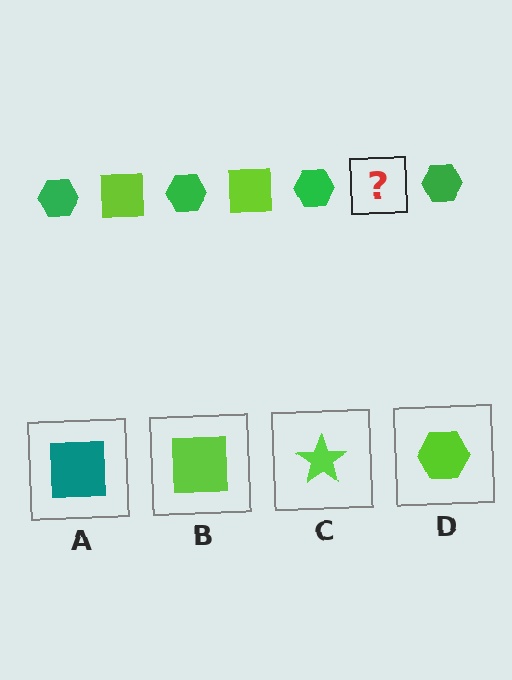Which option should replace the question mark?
Option B.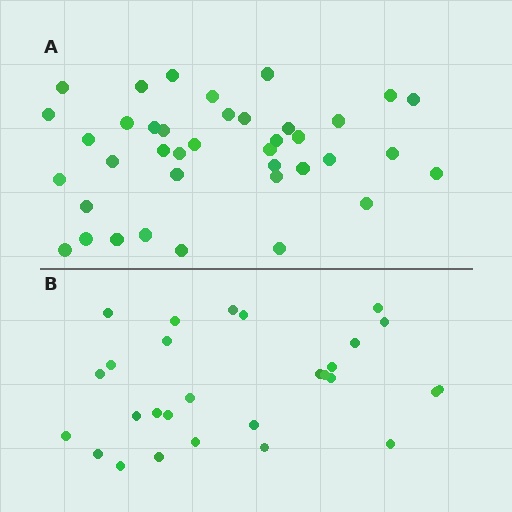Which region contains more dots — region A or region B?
Region A (the top region) has more dots.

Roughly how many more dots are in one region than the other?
Region A has roughly 12 or so more dots than region B.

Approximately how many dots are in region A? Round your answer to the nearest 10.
About 40 dots. (The exact count is 39, which rounds to 40.)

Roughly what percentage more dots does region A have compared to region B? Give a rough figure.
About 40% more.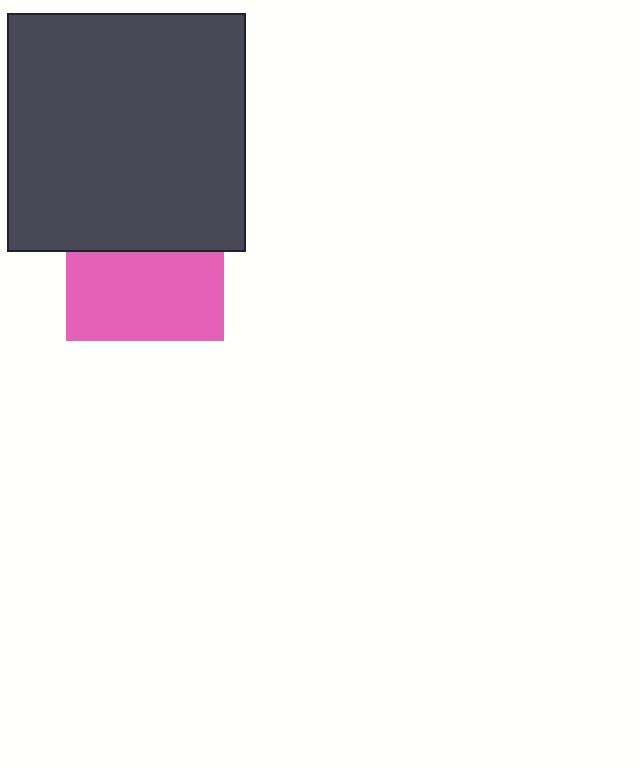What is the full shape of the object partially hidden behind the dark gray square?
The partially hidden object is a pink square.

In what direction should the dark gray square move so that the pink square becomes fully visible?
The dark gray square should move up. That is the shortest direction to clear the overlap and leave the pink square fully visible.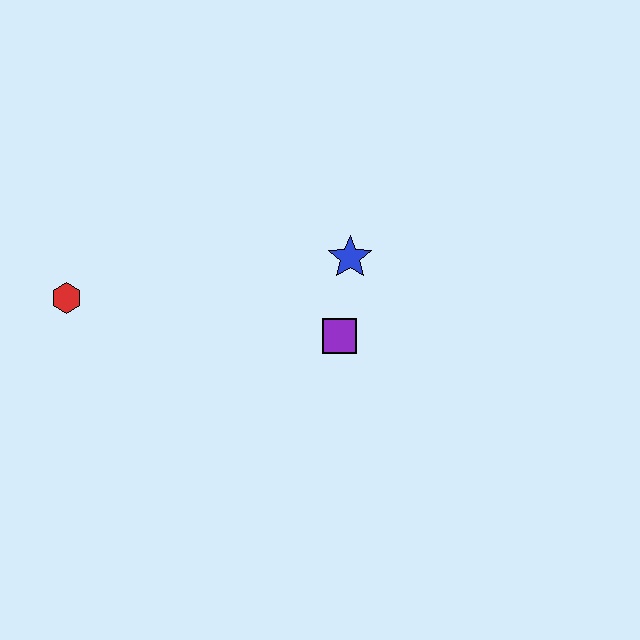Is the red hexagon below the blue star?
Yes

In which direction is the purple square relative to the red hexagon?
The purple square is to the right of the red hexagon.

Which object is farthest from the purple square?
The red hexagon is farthest from the purple square.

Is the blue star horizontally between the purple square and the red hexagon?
No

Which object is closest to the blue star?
The purple square is closest to the blue star.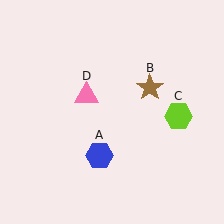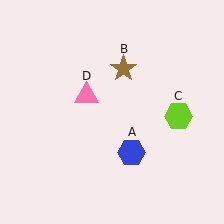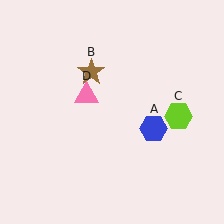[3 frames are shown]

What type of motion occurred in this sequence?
The blue hexagon (object A), brown star (object B) rotated counterclockwise around the center of the scene.